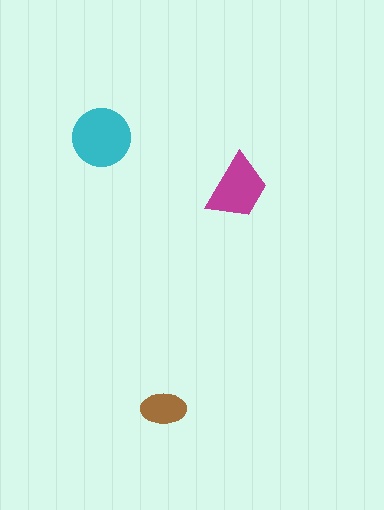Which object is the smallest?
The brown ellipse.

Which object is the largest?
The cyan circle.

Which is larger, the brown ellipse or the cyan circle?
The cyan circle.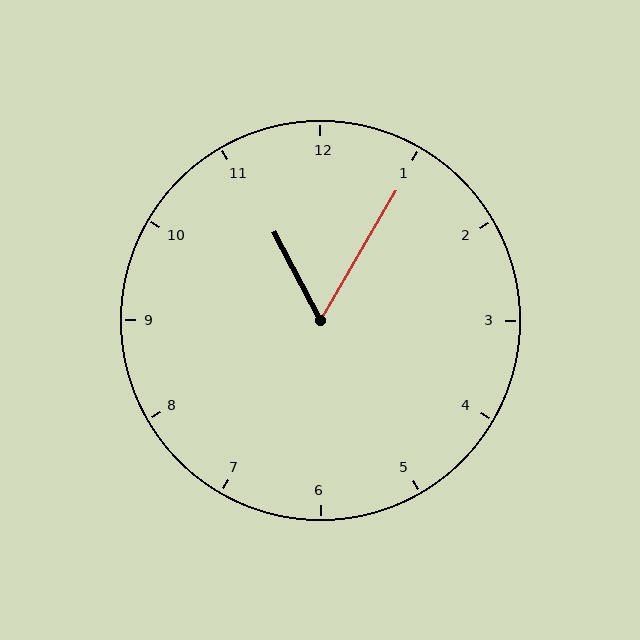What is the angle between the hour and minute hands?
Approximately 58 degrees.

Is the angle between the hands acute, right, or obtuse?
It is acute.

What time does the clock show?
11:05.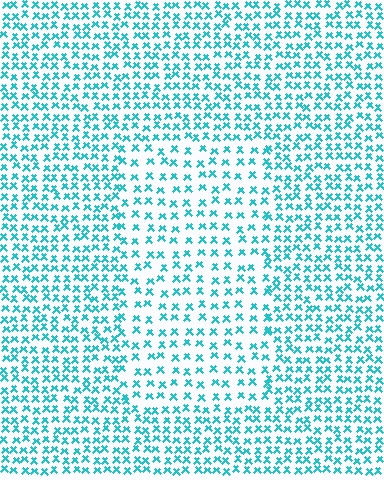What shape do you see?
I see a rectangle.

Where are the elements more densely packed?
The elements are more densely packed outside the rectangle boundary.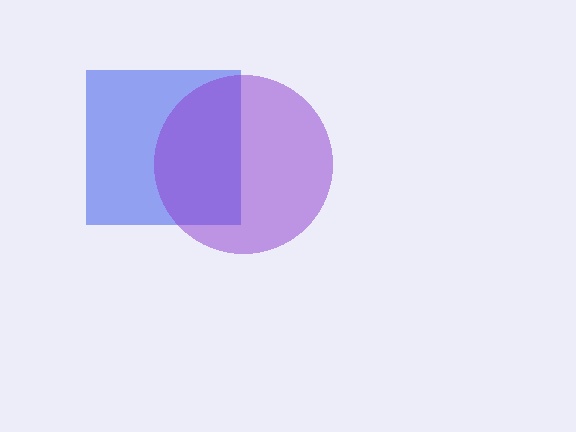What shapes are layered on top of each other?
The layered shapes are: a blue square, a purple circle.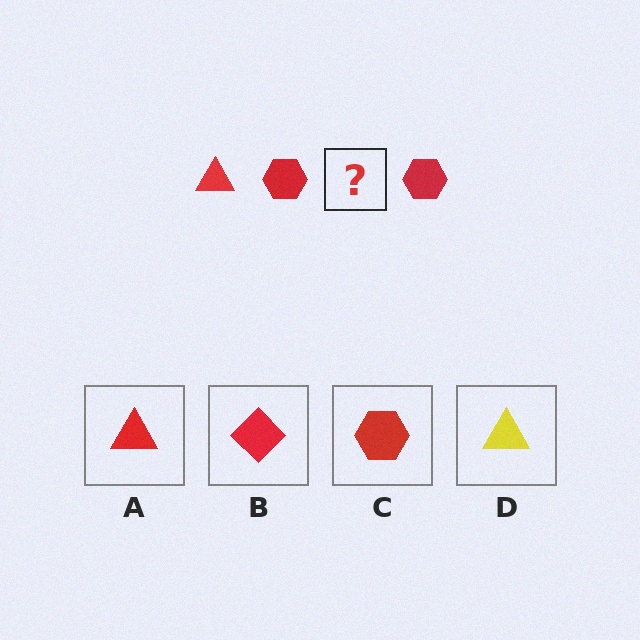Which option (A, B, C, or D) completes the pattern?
A.